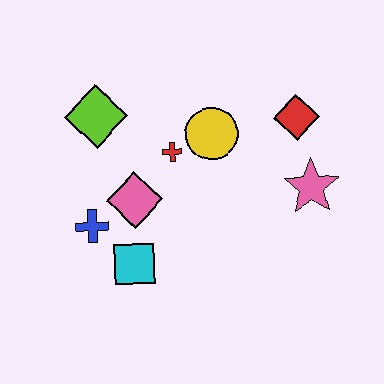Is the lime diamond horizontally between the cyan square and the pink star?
No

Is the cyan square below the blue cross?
Yes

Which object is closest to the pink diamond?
The blue cross is closest to the pink diamond.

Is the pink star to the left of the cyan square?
No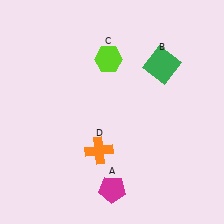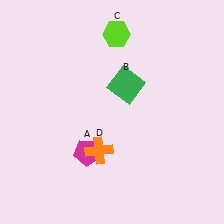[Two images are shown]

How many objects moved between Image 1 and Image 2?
3 objects moved between the two images.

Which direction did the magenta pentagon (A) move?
The magenta pentagon (A) moved up.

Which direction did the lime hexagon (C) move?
The lime hexagon (C) moved up.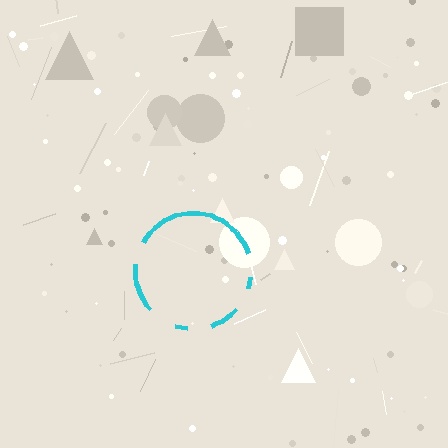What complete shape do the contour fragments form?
The contour fragments form a circle.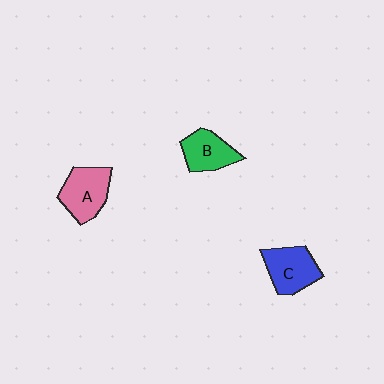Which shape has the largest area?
Shape A (pink).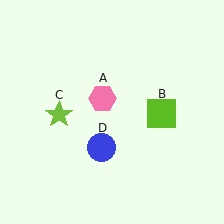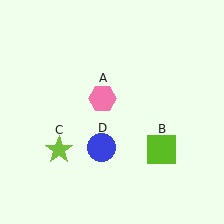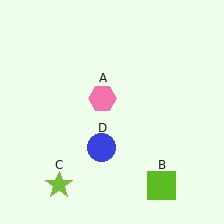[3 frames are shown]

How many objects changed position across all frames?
2 objects changed position: lime square (object B), lime star (object C).